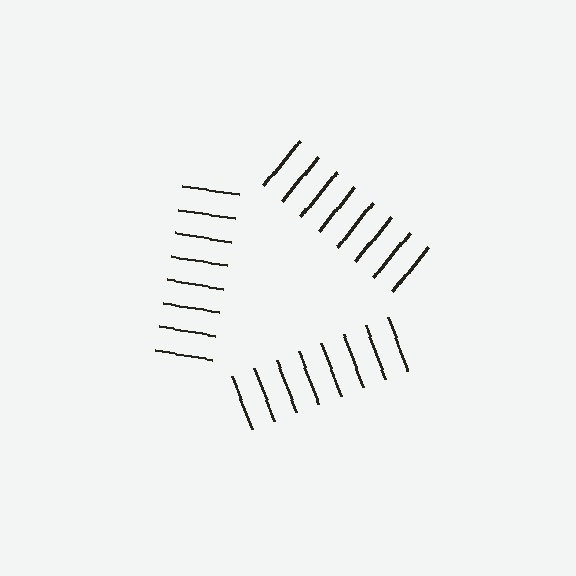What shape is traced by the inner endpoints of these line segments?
An illusory triangle — the line segments terminate on its edges but no continuous stroke is drawn.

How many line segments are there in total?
24 — 8 along each of the 3 edges.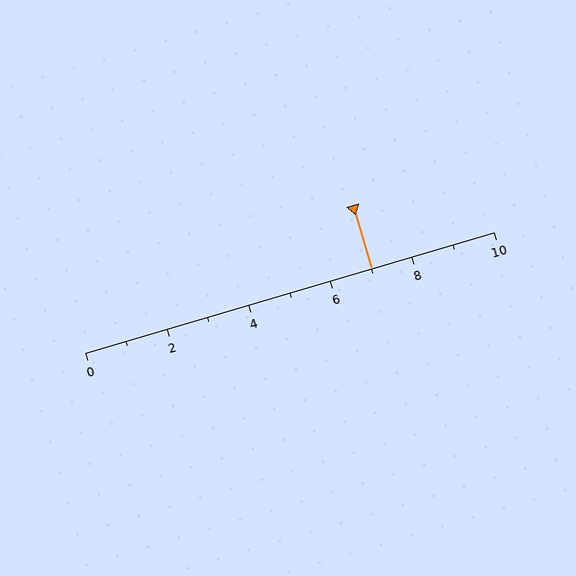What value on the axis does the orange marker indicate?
The marker indicates approximately 7.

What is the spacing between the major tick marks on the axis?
The major ticks are spaced 2 apart.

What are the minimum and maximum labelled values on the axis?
The axis runs from 0 to 10.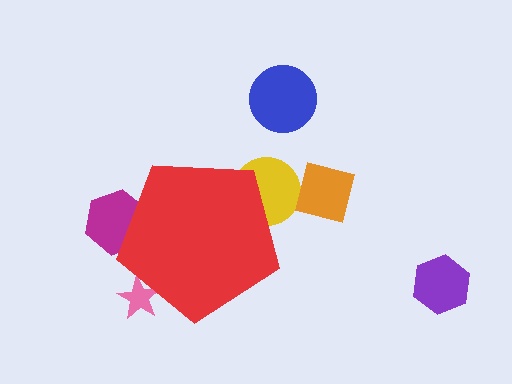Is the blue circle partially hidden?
No, the blue circle is fully visible.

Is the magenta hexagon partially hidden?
Yes, the magenta hexagon is partially hidden behind the red pentagon.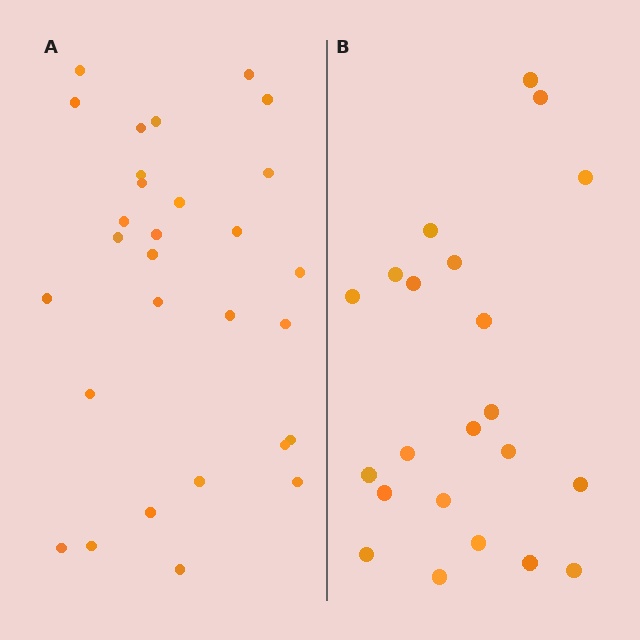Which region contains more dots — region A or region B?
Region A (the left region) has more dots.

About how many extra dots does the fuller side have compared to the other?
Region A has roughly 8 or so more dots than region B.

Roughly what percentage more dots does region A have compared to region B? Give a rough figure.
About 30% more.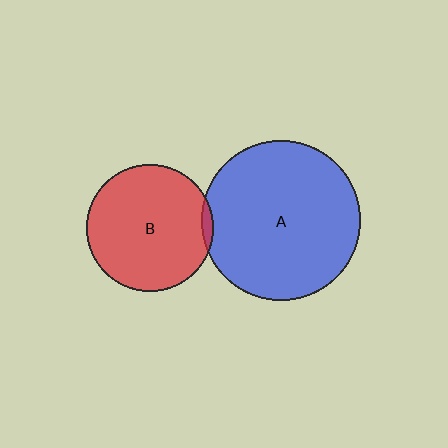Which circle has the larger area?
Circle A (blue).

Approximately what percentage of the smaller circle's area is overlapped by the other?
Approximately 5%.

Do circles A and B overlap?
Yes.